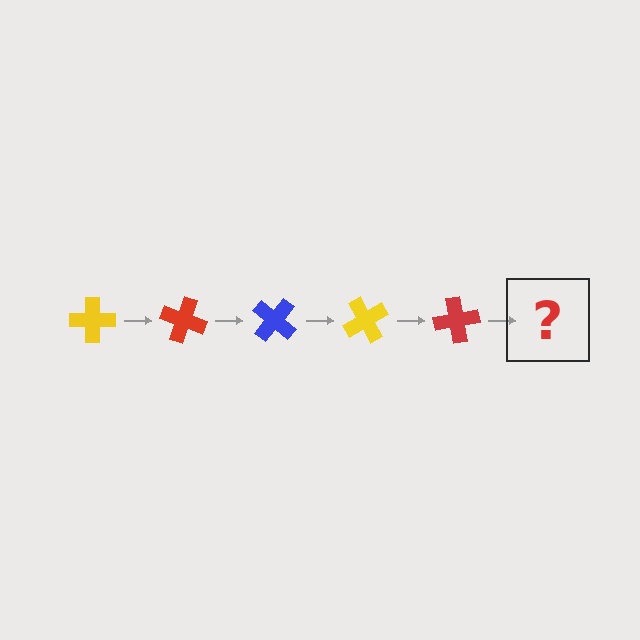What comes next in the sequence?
The next element should be a blue cross, rotated 100 degrees from the start.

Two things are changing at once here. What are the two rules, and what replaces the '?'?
The two rules are that it rotates 20 degrees each step and the color cycles through yellow, red, and blue. The '?' should be a blue cross, rotated 100 degrees from the start.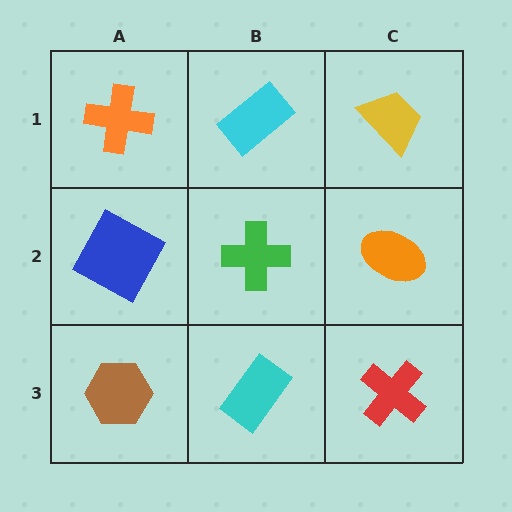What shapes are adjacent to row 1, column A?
A blue square (row 2, column A), a cyan rectangle (row 1, column B).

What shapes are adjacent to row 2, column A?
An orange cross (row 1, column A), a brown hexagon (row 3, column A), a green cross (row 2, column B).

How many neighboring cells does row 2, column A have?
3.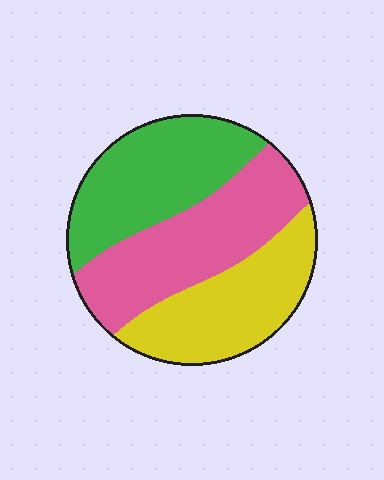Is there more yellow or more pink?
Pink.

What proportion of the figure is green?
Green takes up between a quarter and a half of the figure.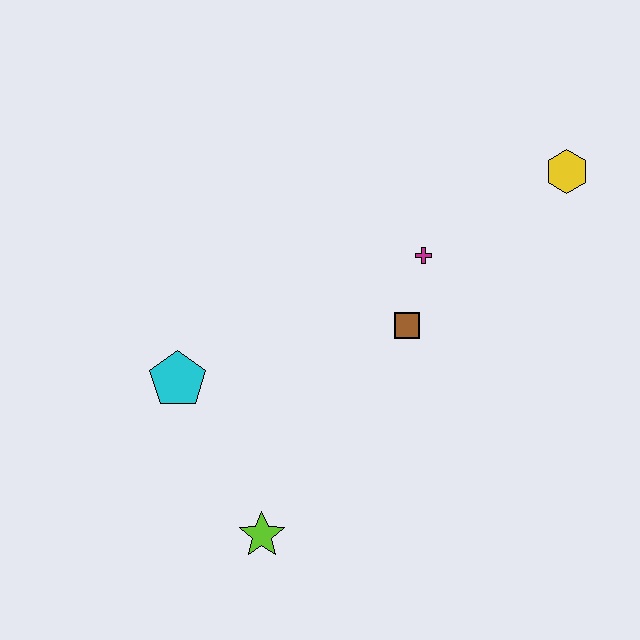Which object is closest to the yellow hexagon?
The magenta cross is closest to the yellow hexagon.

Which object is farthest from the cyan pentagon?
The yellow hexagon is farthest from the cyan pentagon.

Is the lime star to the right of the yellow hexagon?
No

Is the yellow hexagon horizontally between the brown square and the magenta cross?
No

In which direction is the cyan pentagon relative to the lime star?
The cyan pentagon is above the lime star.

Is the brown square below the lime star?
No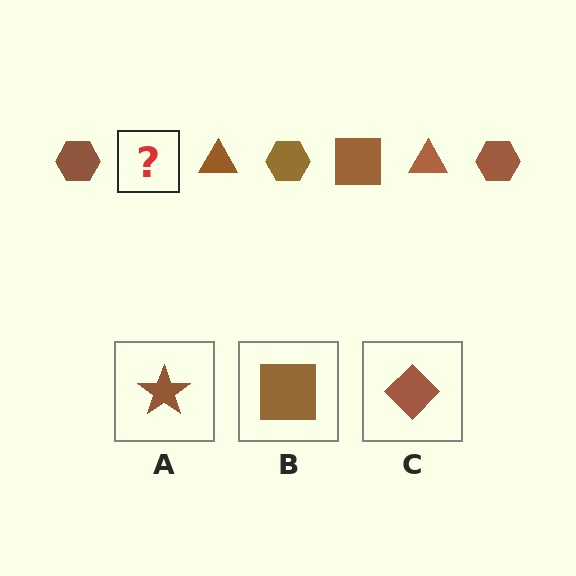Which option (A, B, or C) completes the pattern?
B.